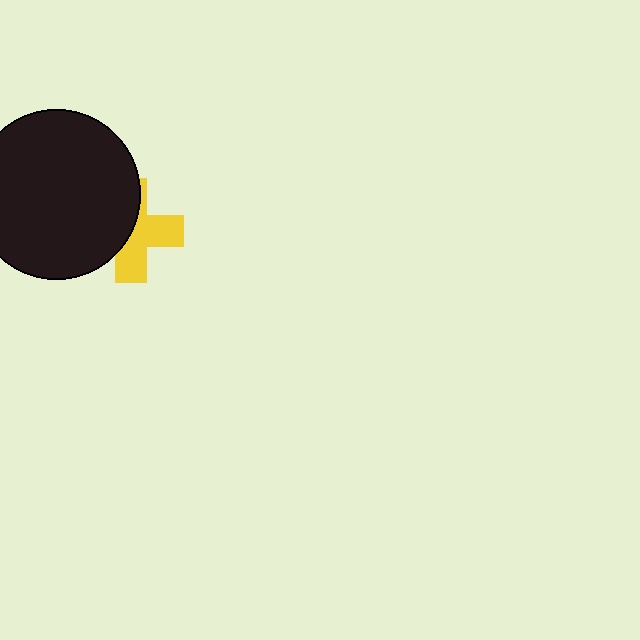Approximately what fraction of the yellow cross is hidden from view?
Roughly 46% of the yellow cross is hidden behind the black circle.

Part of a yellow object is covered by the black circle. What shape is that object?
It is a cross.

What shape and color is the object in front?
The object in front is a black circle.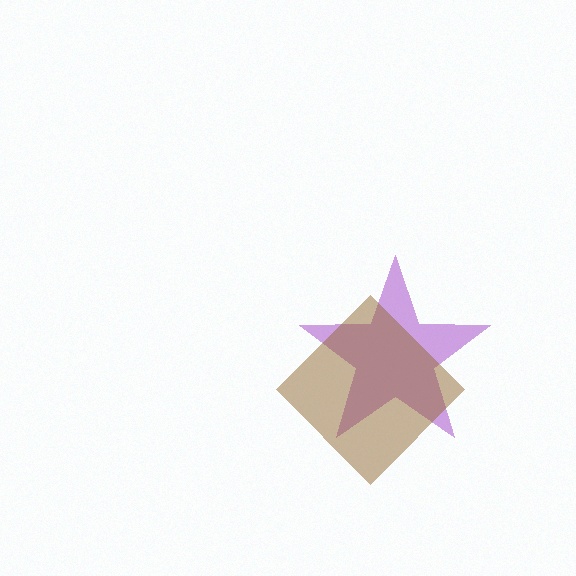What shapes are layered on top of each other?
The layered shapes are: a purple star, a brown diamond.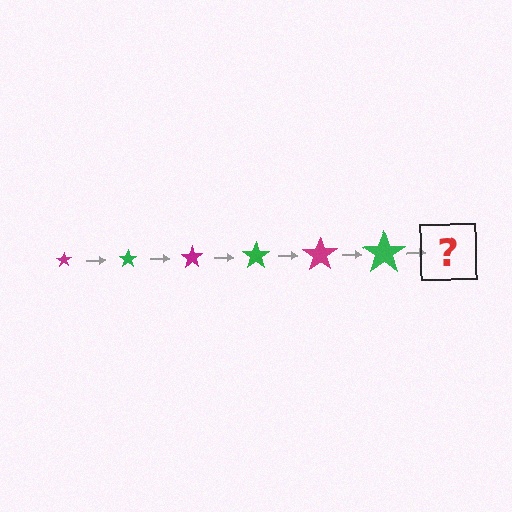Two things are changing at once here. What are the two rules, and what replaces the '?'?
The two rules are that the star grows larger each step and the color cycles through magenta and green. The '?' should be a magenta star, larger than the previous one.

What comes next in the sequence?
The next element should be a magenta star, larger than the previous one.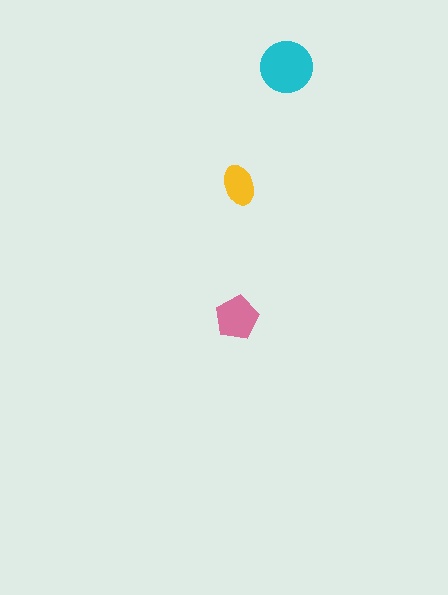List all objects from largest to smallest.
The cyan circle, the pink pentagon, the yellow ellipse.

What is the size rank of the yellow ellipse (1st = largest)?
3rd.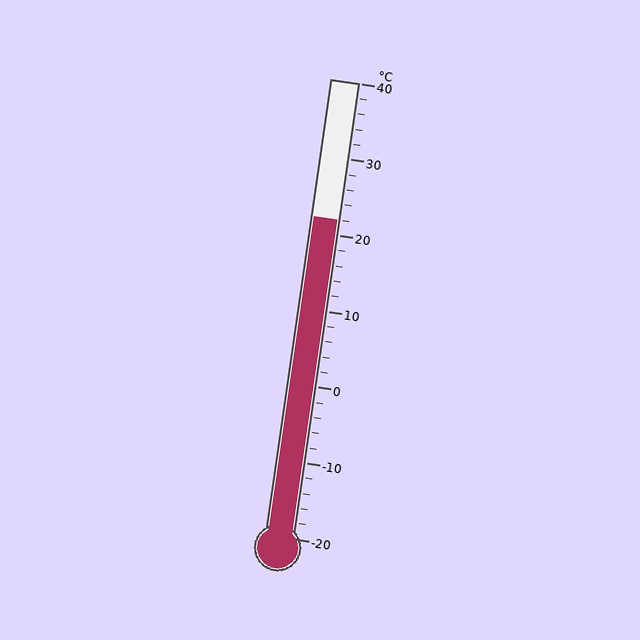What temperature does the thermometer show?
The thermometer shows approximately 22°C.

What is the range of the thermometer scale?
The thermometer scale ranges from -20°C to 40°C.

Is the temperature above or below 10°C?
The temperature is above 10°C.